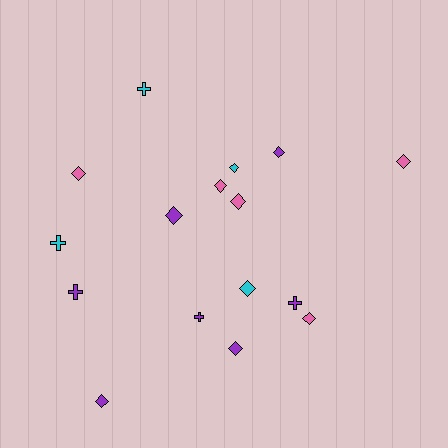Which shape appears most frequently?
Diamond, with 11 objects.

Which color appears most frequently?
Purple, with 7 objects.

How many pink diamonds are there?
There are 5 pink diamonds.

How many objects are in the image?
There are 16 objects.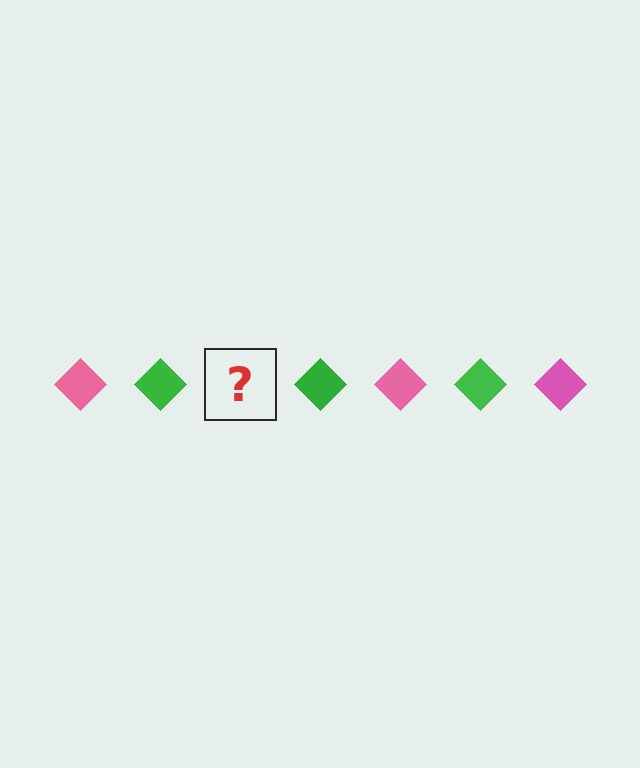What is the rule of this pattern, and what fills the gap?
The rule is that the pattern cycles through pink, green diamonds. The gap should be filled with a pink diamond.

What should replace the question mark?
The question mark should be replaced with a pink diamond.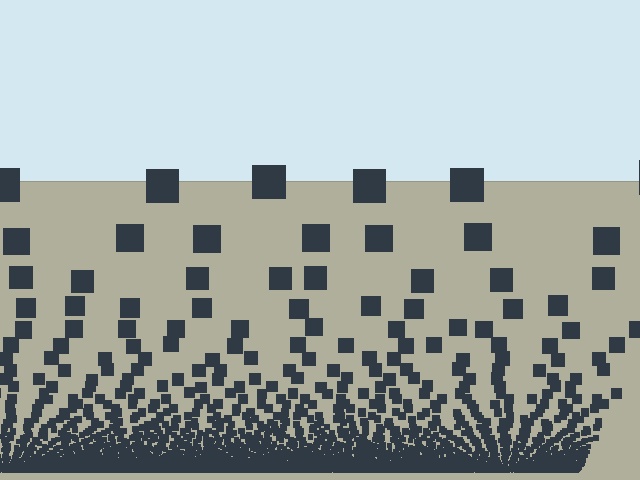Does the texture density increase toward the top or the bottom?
Density increases toward the bottom.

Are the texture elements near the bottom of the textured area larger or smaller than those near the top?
Smaller. The gradient is inverted — elements near the bottom are smaller and denser.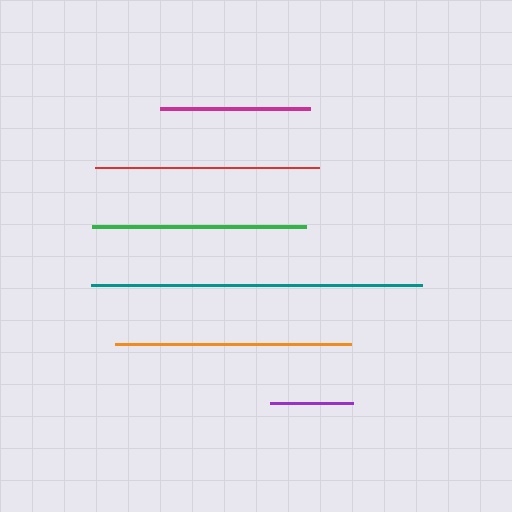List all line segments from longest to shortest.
From longest to shortest: teal, orange, red, green, magenta, purple.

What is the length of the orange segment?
The orange segment is approximately 236 pixels long.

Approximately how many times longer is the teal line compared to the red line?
The teal line is approximately 1.5 times the length of the red line.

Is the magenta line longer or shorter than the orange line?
The orange line is longer than the magenta line.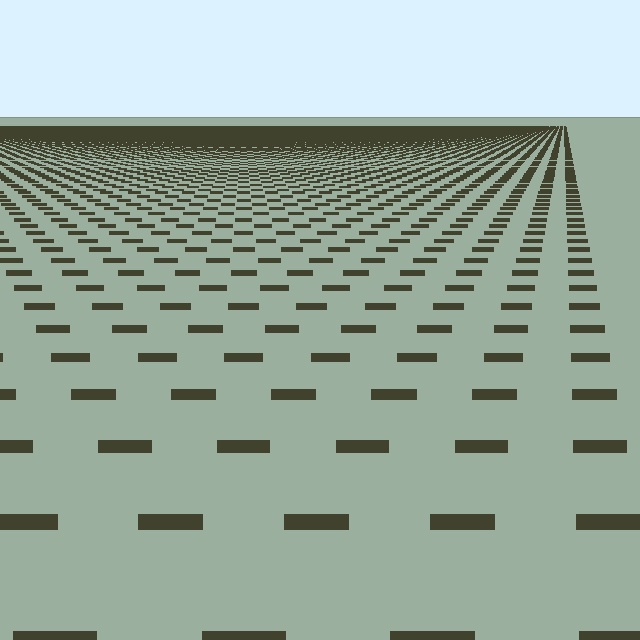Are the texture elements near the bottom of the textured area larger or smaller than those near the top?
Larger. Near the bottom, elements are closer to the viewer and appear at a bigger on-screen size.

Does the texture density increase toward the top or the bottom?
Density increases toward the top.